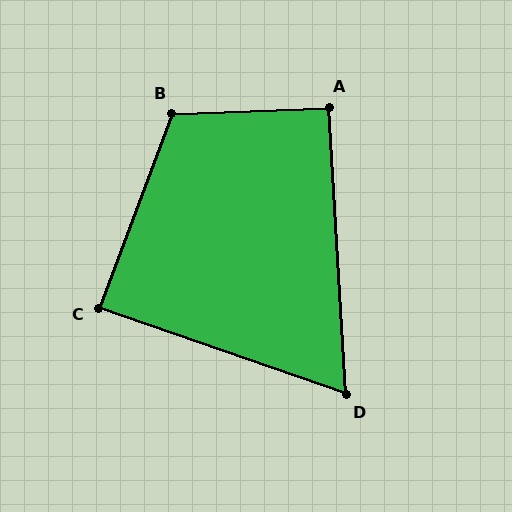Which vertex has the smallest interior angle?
D, at approximately 67 degrees.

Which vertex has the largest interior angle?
B, at approximately 113 degrees.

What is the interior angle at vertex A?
Approximately 91 degrees (approximately right).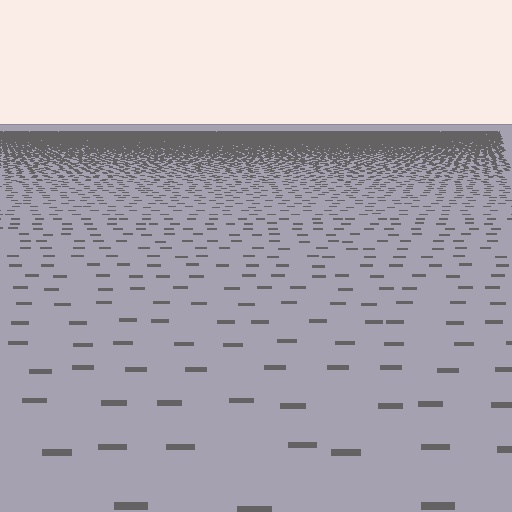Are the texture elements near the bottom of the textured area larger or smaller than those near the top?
Larger. Near the bottom, elements are closer to the viewer and appear at a bigger on-screen size.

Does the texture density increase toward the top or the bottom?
Density increases toward the top.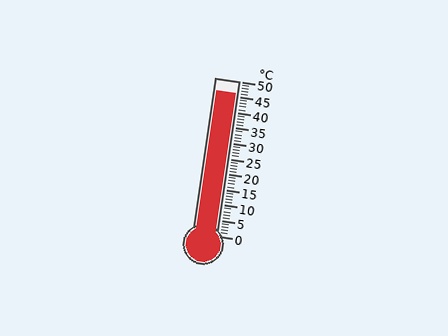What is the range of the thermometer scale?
The thermometer scale ranges from 0°C to 50°C.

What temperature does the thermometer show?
The thermometer shows approximately 46°C.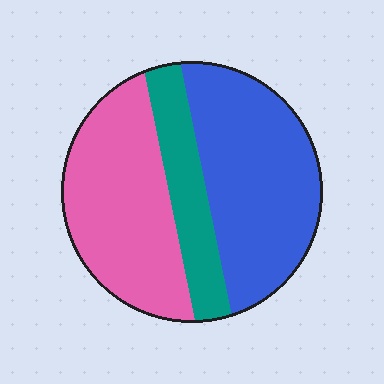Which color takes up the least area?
Teal, at roughly 20%.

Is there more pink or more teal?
Pink.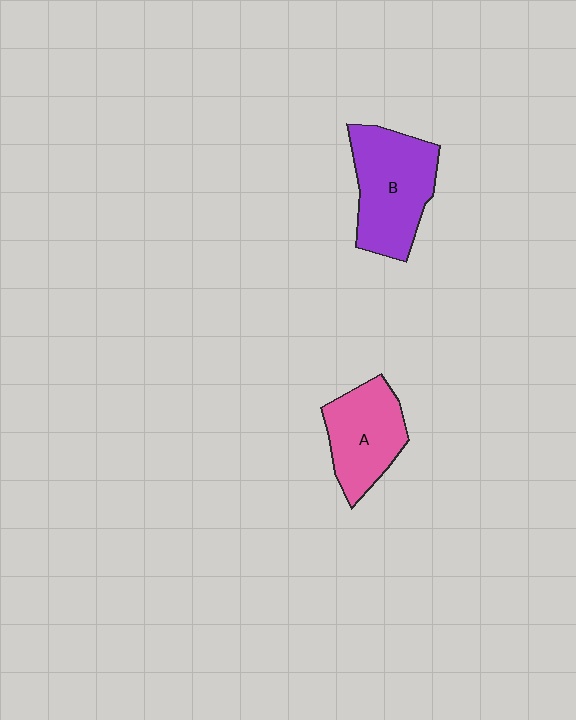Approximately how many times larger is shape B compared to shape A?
Approximately 1.3 times.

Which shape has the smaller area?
Shape A (pink).